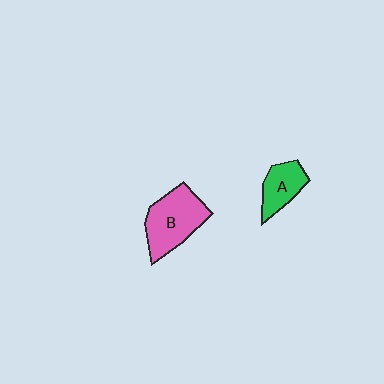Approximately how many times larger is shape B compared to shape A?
Approximately 1.7 times.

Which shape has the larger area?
Shape B (pink).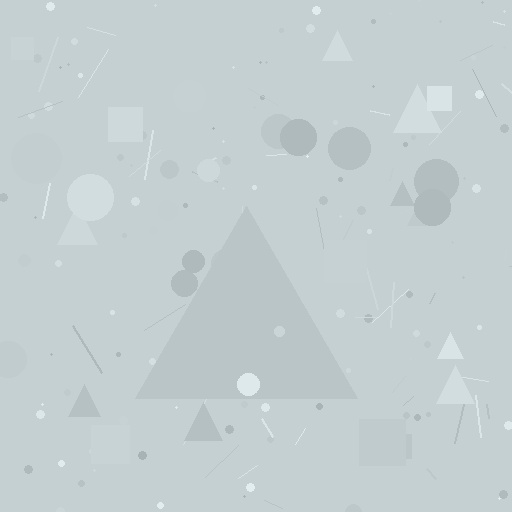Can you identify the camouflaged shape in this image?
The camouflaged shape is a triangle.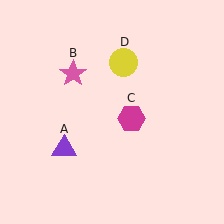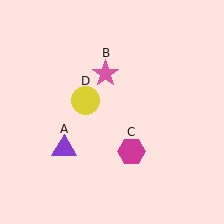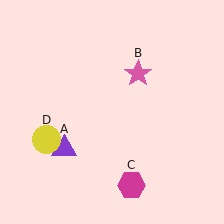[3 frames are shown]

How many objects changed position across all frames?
3 objects changed position: pink star (object B), magenta hexagon (object C), yellow circle (object D).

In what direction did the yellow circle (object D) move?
The yellow circle (object D) moved down and to the left.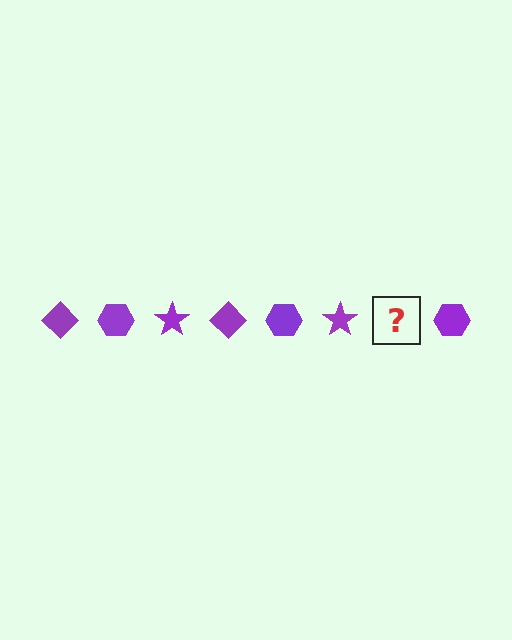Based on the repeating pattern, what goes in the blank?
The blank should be a purple diamond.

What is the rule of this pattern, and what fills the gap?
The rule is that the pattern cycles through diamond, hexagon, star shapes in purple. The gap should be filled with a purple diamond.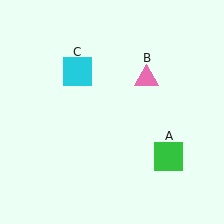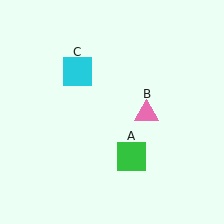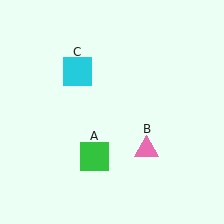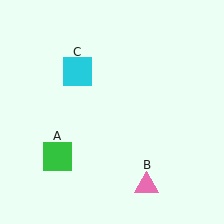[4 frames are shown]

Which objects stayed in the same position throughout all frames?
Cyan square (object C) remained stationary.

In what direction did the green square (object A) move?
The green square (object A) moved left.